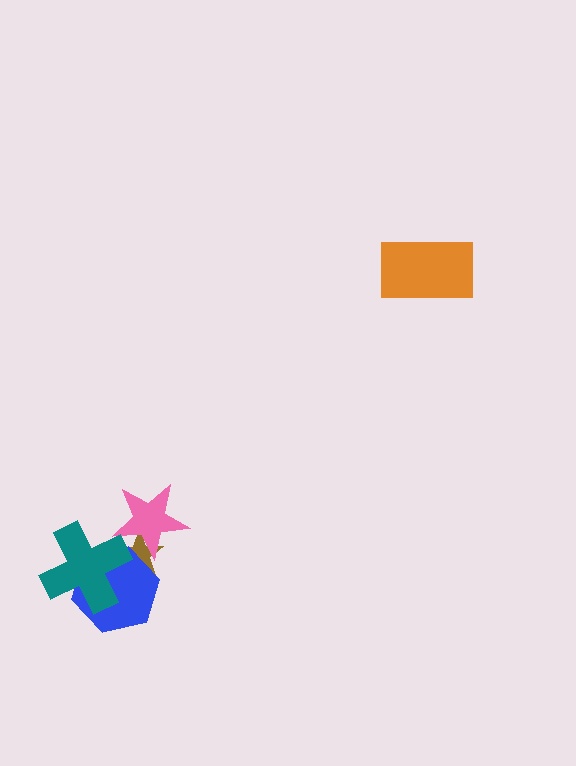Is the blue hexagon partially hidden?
Yes, it is partially covered by another shape.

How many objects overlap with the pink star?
2 objects overlap with the pink star.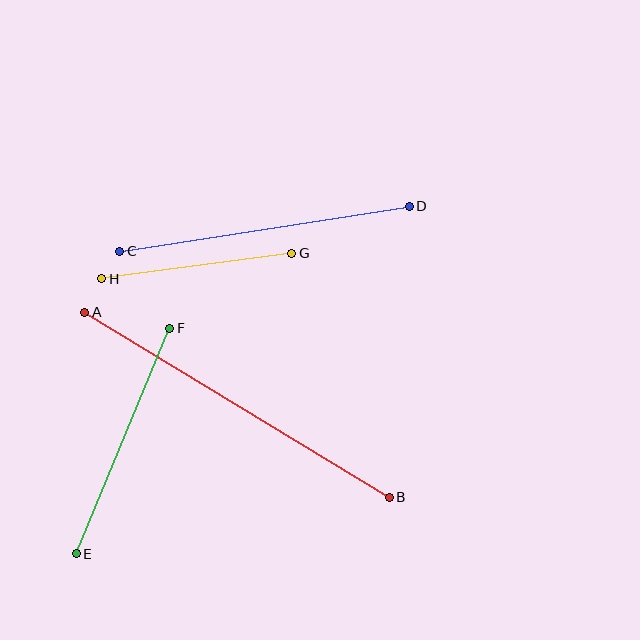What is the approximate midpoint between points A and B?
The midpoint is at approximately (237, 405) pixels.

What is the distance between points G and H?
The distance is approximately 192 pixels.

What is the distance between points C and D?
The distance is approximately 293 pixels.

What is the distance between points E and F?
The distance is approximately 244 pixels.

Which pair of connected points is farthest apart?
Points A and B are farthest apart.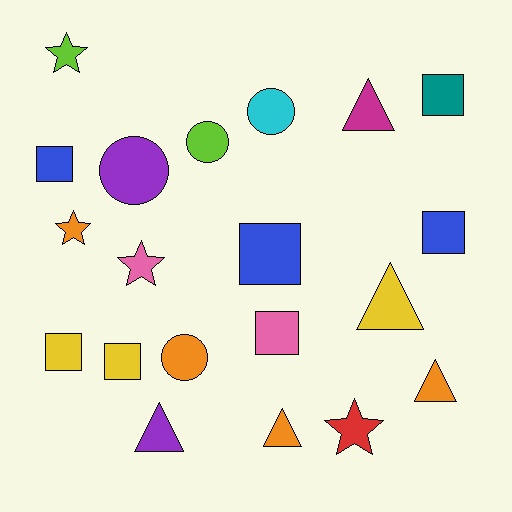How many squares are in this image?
There are 7 squares.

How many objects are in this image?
There are 20 objects.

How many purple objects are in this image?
There are 2 purple objects.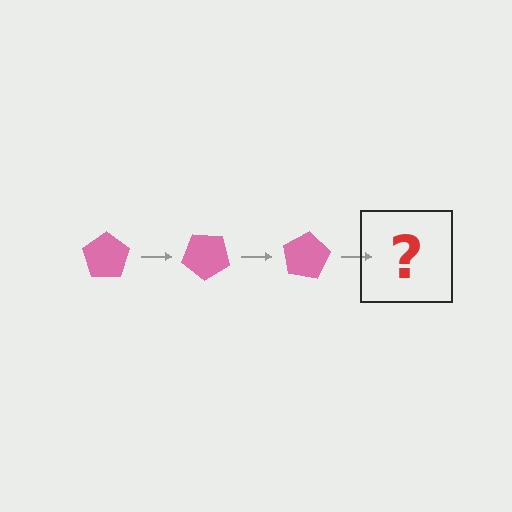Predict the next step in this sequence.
The next step is a pink pentagon rotated 120 degrees.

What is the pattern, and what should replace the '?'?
The pattern is that the pentagon rotates 40 degrees each step. The '?' should be a pink pentagon rotated 120 degrees.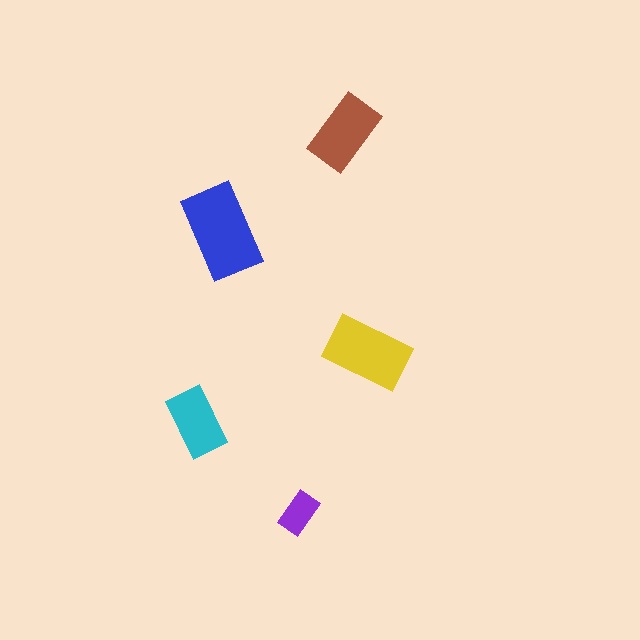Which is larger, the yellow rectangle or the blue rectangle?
The blue one.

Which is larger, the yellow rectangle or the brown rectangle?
The yellow one.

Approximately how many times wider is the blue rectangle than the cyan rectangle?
About 1.5 times wider.